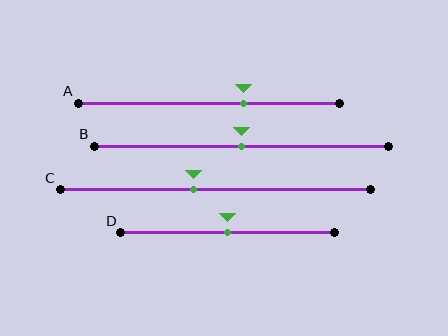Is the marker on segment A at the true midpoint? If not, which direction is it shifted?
No, the marker on segment A is shifted to the right by about 13% of the segment length.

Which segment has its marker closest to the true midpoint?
Segment B has its marker closest to the true midpoint.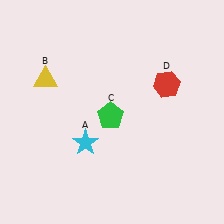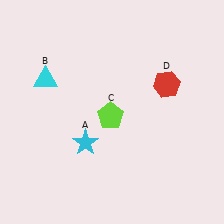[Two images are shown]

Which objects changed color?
B changed from yellow to cyan. C changed from green to lime.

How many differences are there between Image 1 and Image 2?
There are 2 differences between the two images.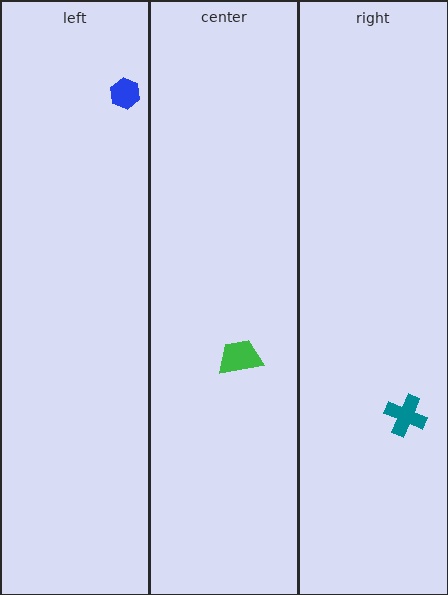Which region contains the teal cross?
The right region.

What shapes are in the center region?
The green trapezoid.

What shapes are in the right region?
The teal cross.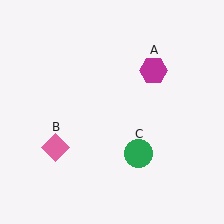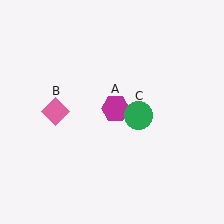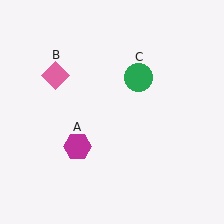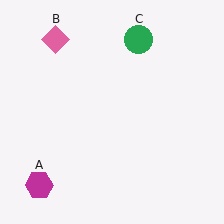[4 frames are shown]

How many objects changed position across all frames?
3 objects changed position: magenta hexagon (object A), pink diamond (object B), green circle (object C).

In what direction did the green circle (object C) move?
The green circle (object C) moved up.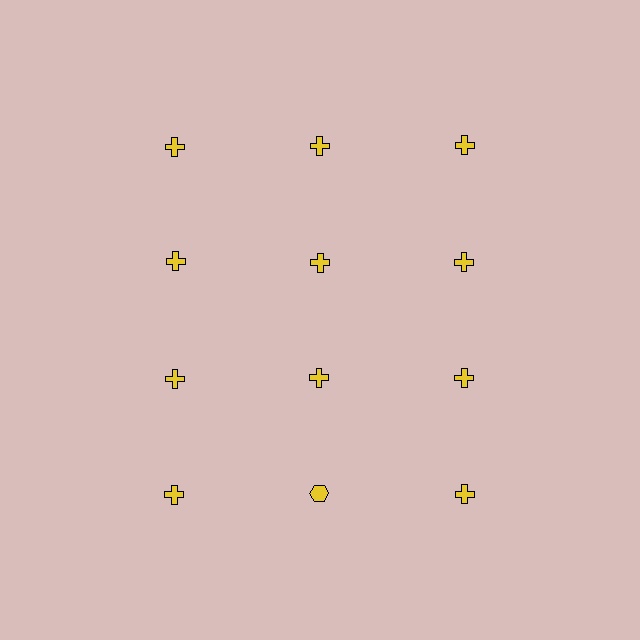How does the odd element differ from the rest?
It has a different shape: hexagon instead of cross.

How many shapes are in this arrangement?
There are 12 shapes arranged in a grid pattern.